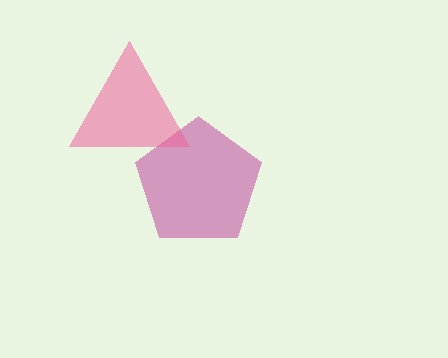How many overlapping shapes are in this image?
There are 2 overlapping shapes in the image.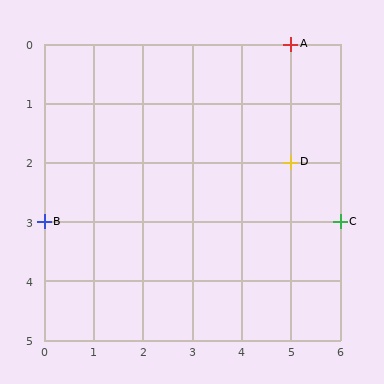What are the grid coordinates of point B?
Point B is at grid coordinates (0, 3).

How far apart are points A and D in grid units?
Points A and D are 2 rows apart.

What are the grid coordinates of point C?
Point C is at grid coordinates (6, 3).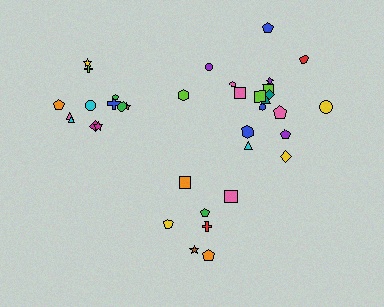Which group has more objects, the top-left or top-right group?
The top-right group.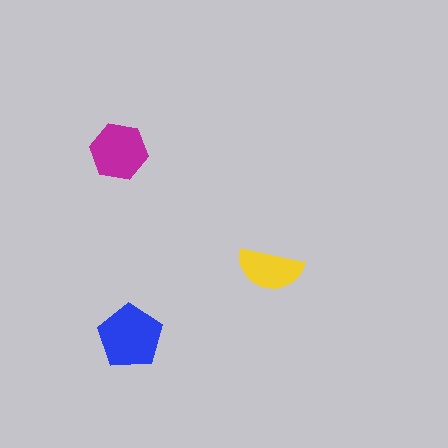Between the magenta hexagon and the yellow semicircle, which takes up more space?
The magenta hexagon.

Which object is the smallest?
The yellow semicircle.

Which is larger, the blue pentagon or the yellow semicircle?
The blue pentagon.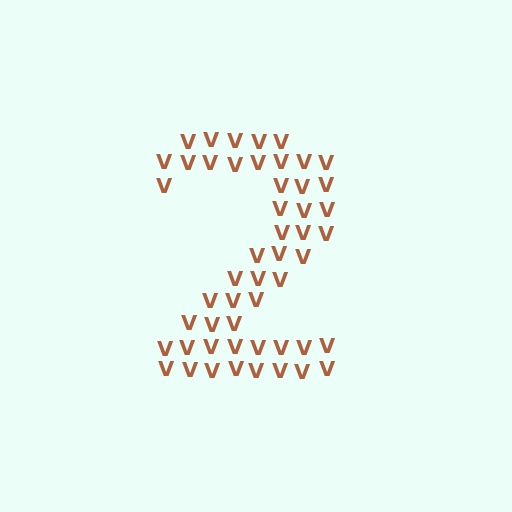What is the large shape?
The large shape is the digit 2.